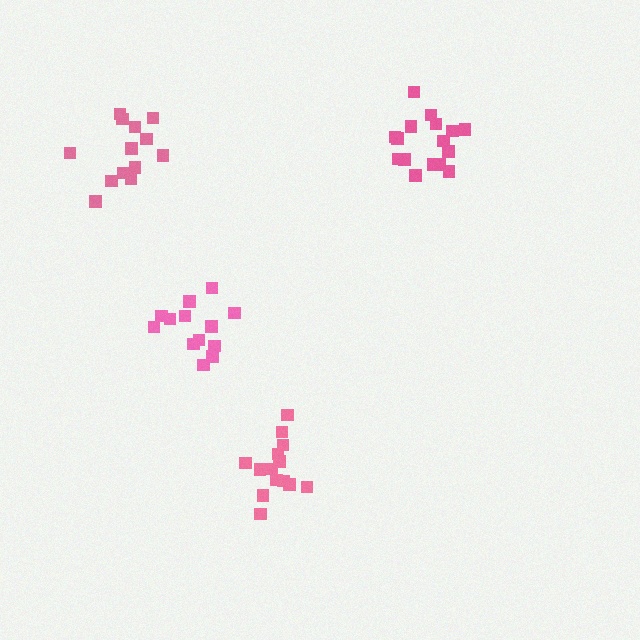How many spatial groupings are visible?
There are 4 spatial groupings.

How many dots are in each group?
Group 1: 13 dots, Group 2: 13 dots, Group 3: 14 dots, Group 4: 16 dots (56 total).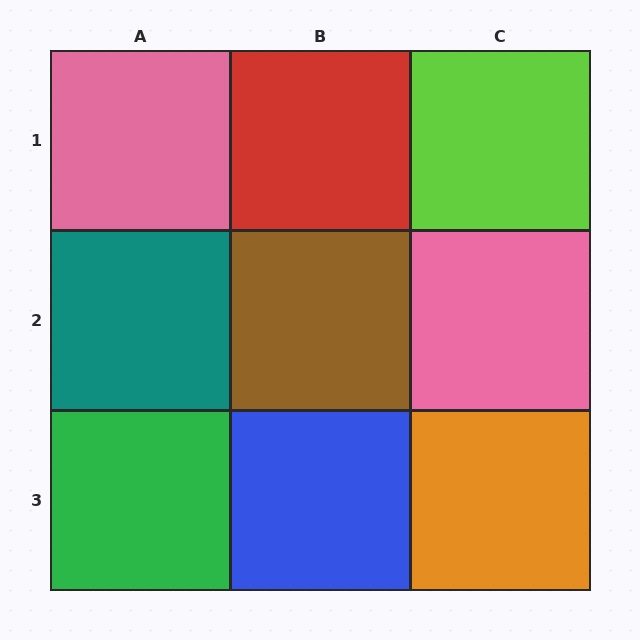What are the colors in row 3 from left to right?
Green, blue, orange.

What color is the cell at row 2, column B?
Brown.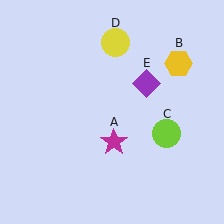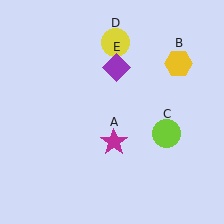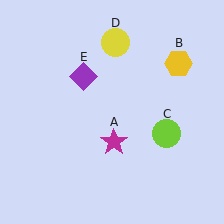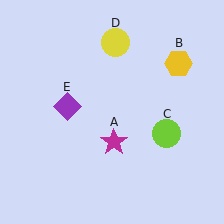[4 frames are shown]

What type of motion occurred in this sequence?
The purple diamond (object E) rotated counterclockwise around the center of the scene.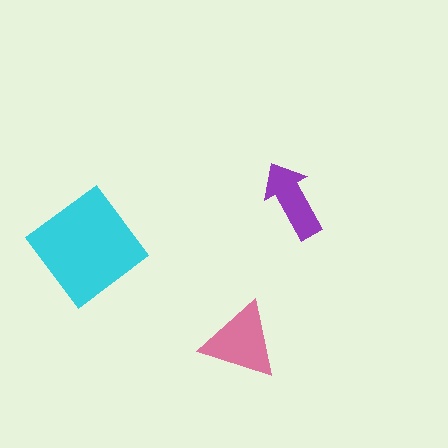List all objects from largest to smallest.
The cyan diamond, the pink triangle, the purple arrow.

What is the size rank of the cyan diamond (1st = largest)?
1st.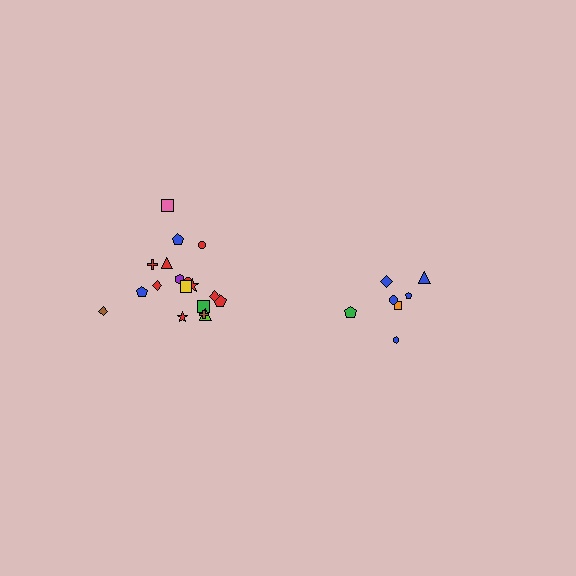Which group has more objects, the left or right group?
The left group.